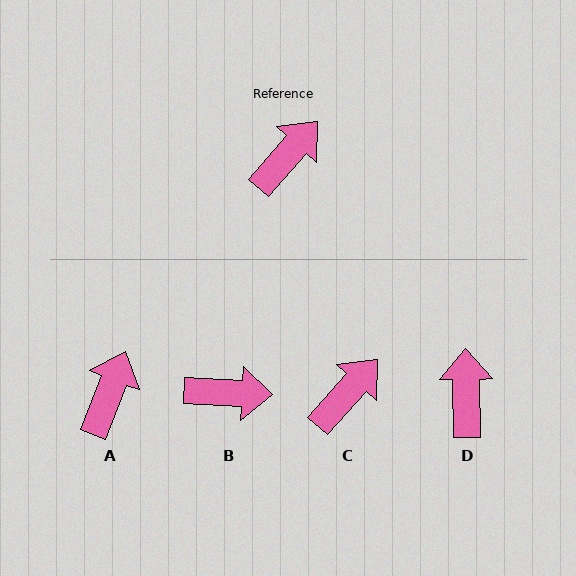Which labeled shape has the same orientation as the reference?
C.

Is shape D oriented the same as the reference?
No, it is off by about 43 degrees.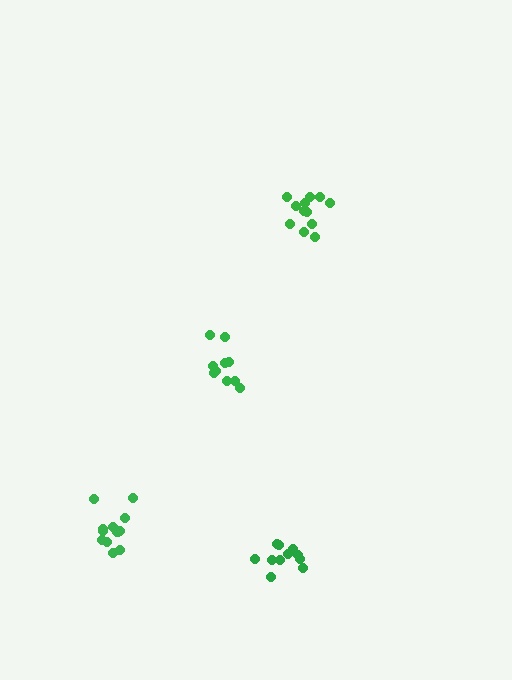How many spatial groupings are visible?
There are 4 spatial groupings.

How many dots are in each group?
Group 1: 12 dots, Group 2: 10 dots, Group 3: 11 dots, Group 4: 13 dots (46 total).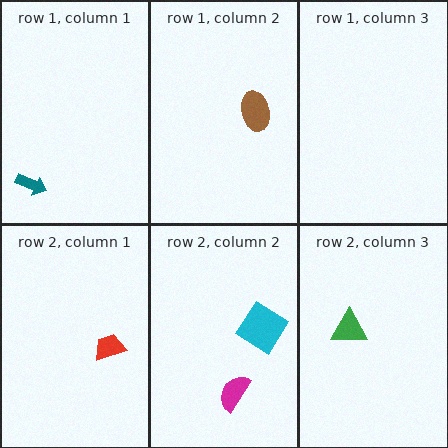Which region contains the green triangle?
The row 2, column 3 region.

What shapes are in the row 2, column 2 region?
The cyan diamond, the magenta semicircle.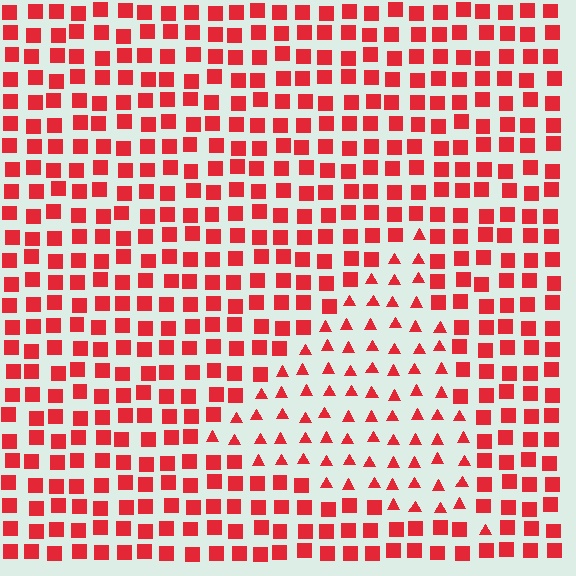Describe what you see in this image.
The image is filled with small red elements arranged in a uniform grid. A triangle-shaped region contains triangles, while the surrounding area contains squares. The boundary is defined purely by the change in element shape.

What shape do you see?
I see a triangle.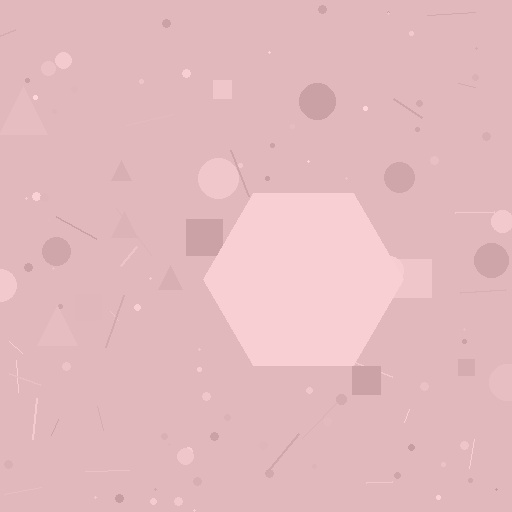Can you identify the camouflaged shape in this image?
The camouflaged shape is a hexagon.